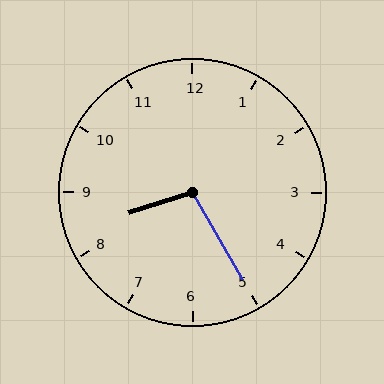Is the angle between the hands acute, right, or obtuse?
It is obtuse.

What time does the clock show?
8:25.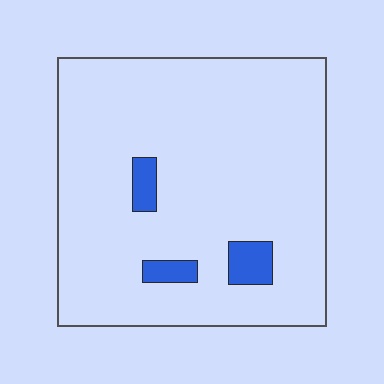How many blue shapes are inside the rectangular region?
3.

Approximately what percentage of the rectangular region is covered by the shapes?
Approximately 5%.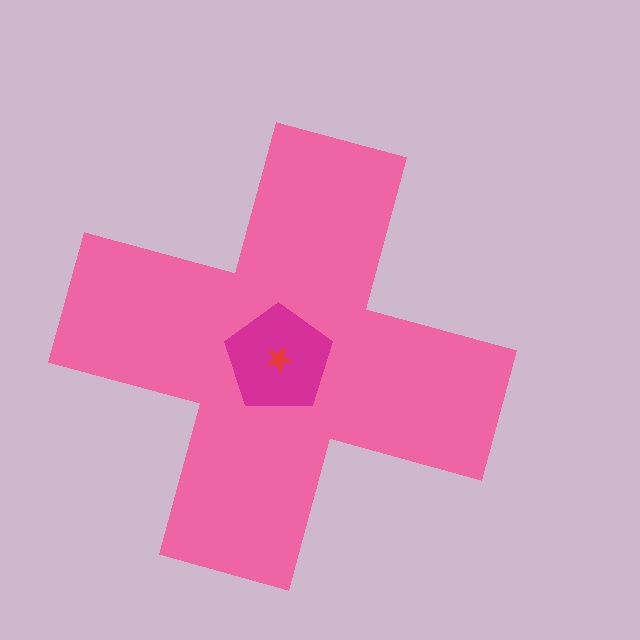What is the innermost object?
The red star.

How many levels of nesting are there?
3.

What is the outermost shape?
The pink cross.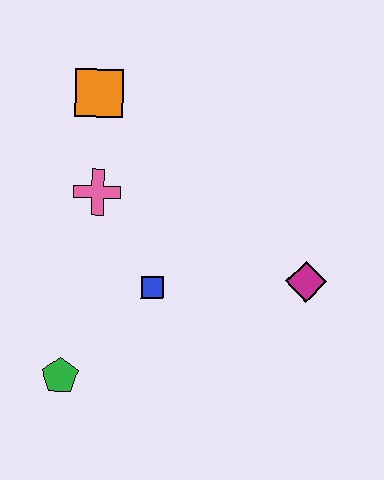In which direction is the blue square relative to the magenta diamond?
The blue square is to the left of the magenta diamond.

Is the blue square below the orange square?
Yes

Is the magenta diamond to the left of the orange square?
No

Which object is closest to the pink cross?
The orange square is closest to the pink cross.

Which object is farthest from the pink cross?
The magenta diamond is farthest from the pink cross.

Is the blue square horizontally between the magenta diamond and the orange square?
Yes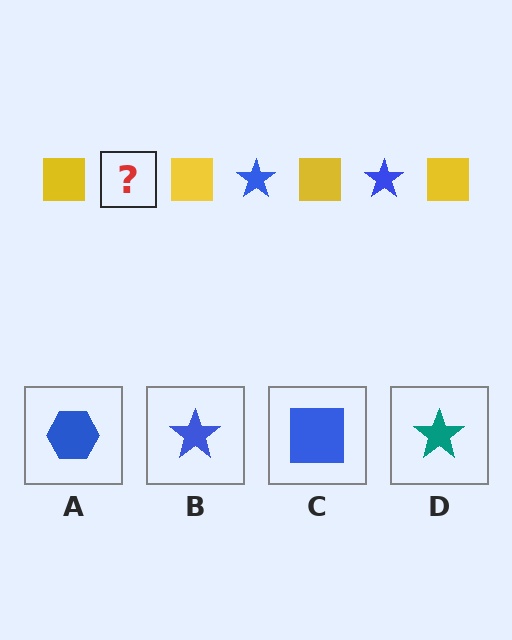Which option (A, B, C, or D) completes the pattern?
B.